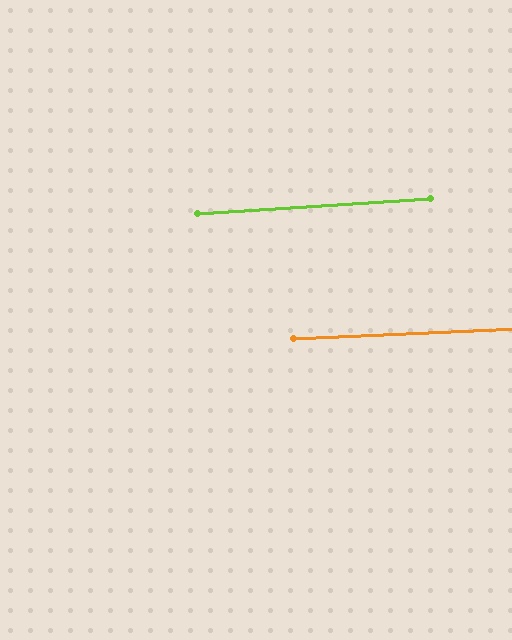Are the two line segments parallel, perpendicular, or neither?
Parallel — their directions differ by only 1.2°.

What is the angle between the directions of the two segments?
Approximately 1 degree.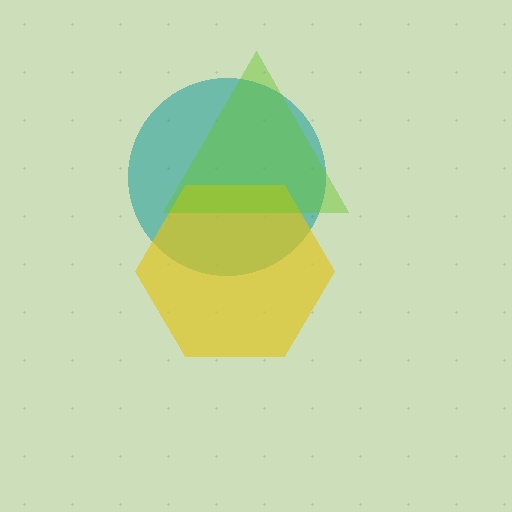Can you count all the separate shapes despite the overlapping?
Yes, there are 3 separate shapes.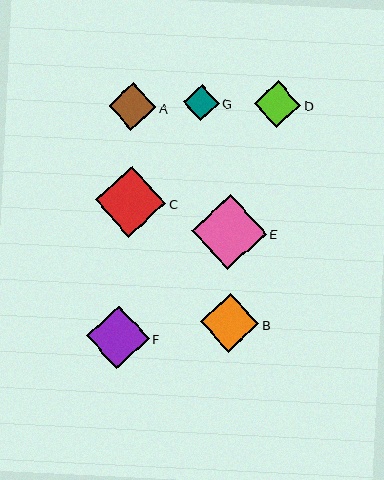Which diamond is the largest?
Diamond E is the largest with a size of approximately 75 pixels.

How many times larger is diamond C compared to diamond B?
Diamond C is approximately 1.2 times the size of diamond B.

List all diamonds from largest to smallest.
From largest to smallest: E, C, F, B, A, D, G.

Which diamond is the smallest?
Diamond G is the smallest with a size of approximately 36 pixels.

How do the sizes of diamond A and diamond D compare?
Diamond A and diamond D are approximately the same size.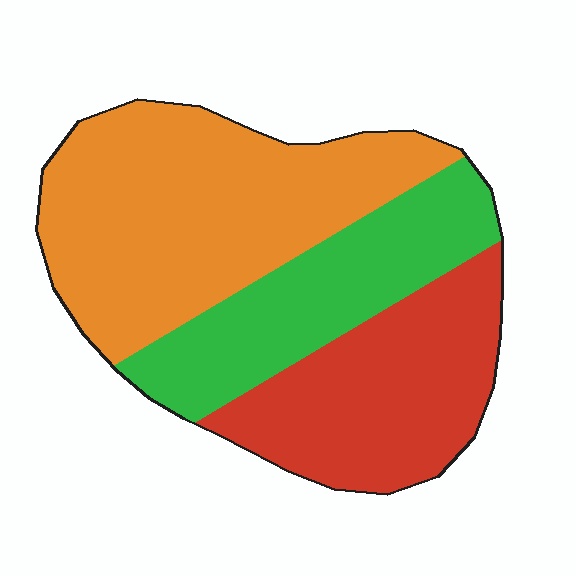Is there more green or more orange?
Orange.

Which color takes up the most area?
Orange, at roughly 45%.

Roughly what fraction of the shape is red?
Red takes up between a quarter and a half of the shape.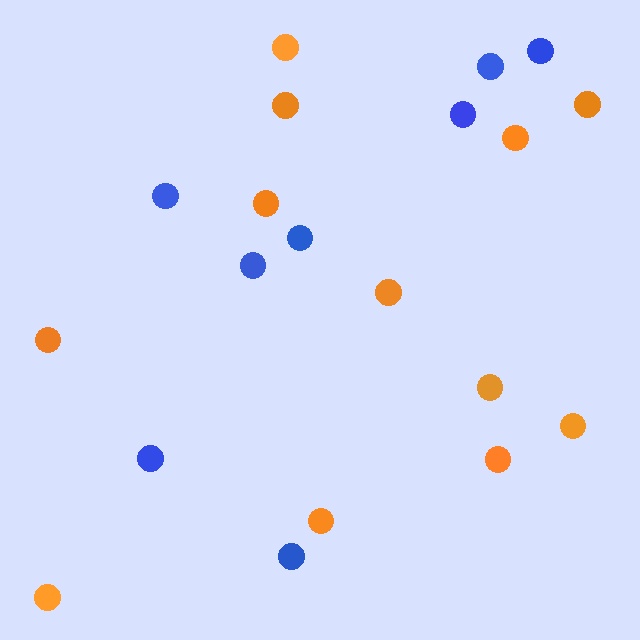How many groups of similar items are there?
There are 2 groups: one group of blue circles (8) and one group of orange circles (12).